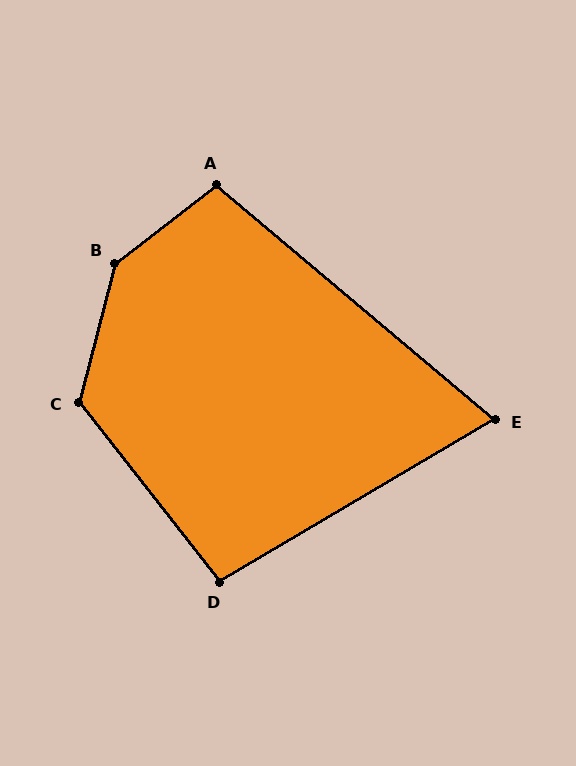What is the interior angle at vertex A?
Approximately 102 degrees (obtuse).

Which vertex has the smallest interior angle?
E, at approximately 71 degrees.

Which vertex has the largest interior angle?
B, at approximately 142 degrees.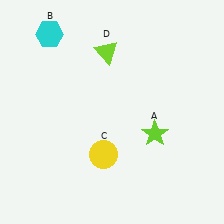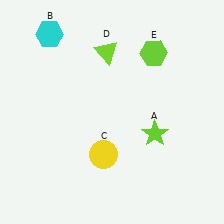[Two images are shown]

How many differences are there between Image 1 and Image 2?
There is 1 difference between the two images.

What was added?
A lime hexagon (E) was added in Image 2.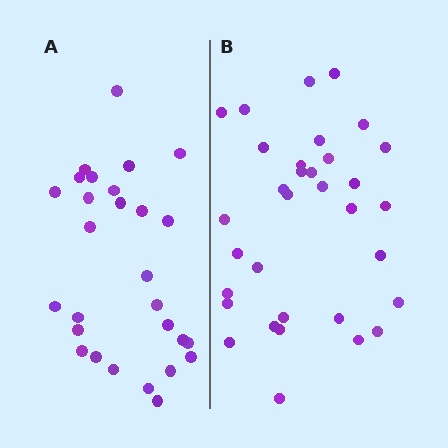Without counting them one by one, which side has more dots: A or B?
Region B (the right region) has more dots.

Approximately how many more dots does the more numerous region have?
Region B has about 5 more dots than region A.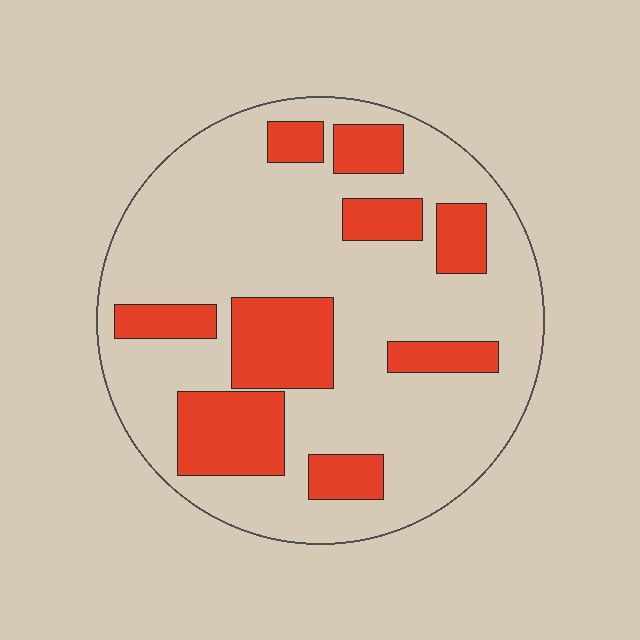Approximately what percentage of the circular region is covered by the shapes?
Approximately 25%.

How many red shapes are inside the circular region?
9.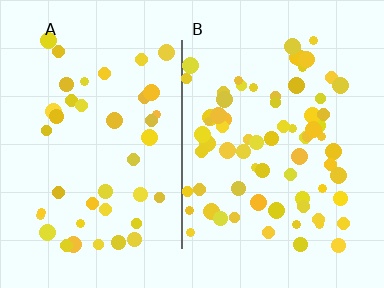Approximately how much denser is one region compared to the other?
Approximately 1.7× — region B over region A.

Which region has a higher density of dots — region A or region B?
B (the right).